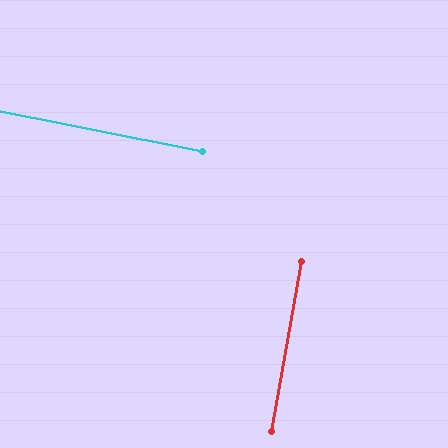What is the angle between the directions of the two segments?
Approximately 89 degrees.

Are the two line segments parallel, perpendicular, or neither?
Perpendicular — they meet at approximately 89°.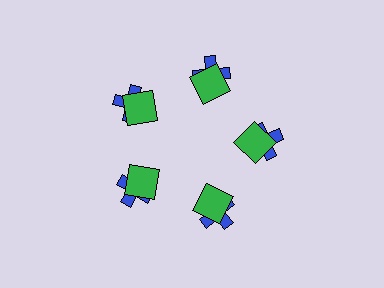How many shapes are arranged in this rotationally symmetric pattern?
There are 10 shapes, arranged in 5 groups of 2.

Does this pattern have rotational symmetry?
Yes, this pattern has 5-fold rotational symmetry. It looks the same after rotating 72 degrees around the center.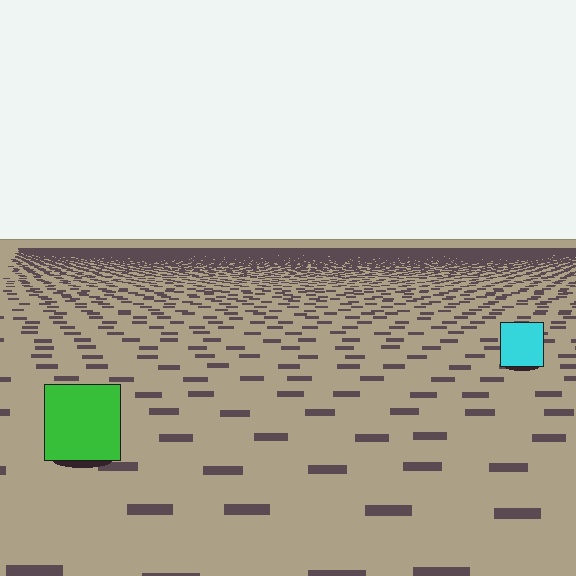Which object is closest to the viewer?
The green square is closest. The texture marks near it are larger and more spread out.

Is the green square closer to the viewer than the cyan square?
Yes. The green square is closer — you can tell from the texture gradient: the ground texture is coarser near it.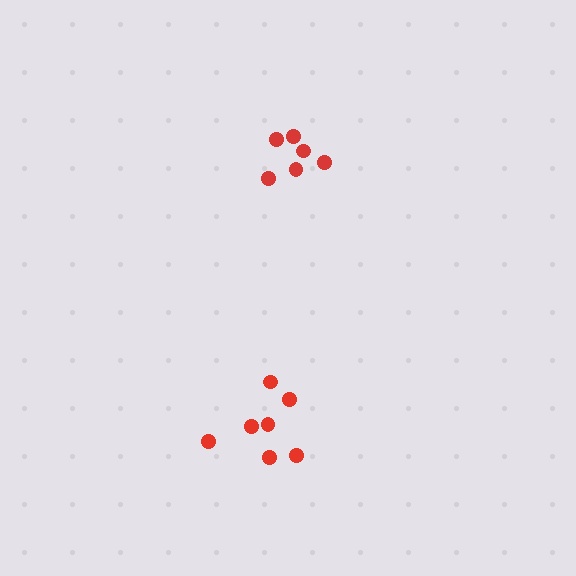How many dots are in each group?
Group 1: 6 dots, Group 2: 7 dots (13 total).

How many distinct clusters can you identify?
There are 2 distinct clusters.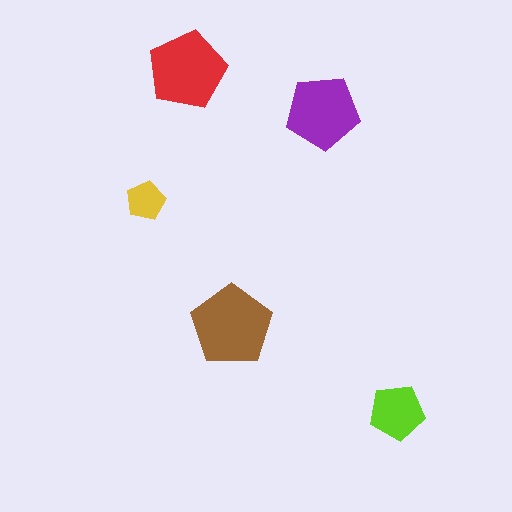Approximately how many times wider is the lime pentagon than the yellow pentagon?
About 1.5 times wider.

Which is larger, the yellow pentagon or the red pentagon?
The red one.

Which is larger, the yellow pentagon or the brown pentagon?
The brown one.